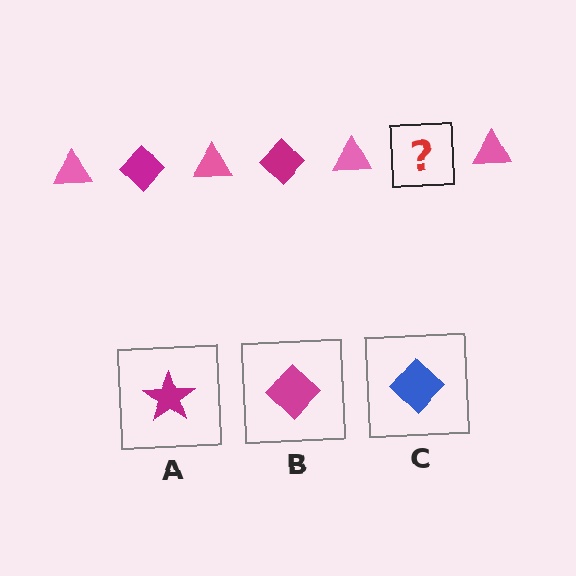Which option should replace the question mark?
Option B.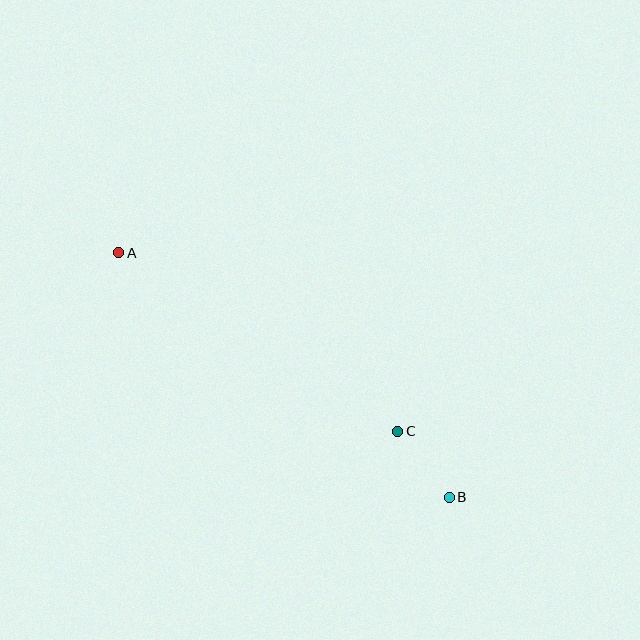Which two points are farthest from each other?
Points A and B are farthest from each other.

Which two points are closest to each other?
Points B and C are closest to each other.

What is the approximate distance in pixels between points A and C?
The distance between A and C is approximately 331 pixels.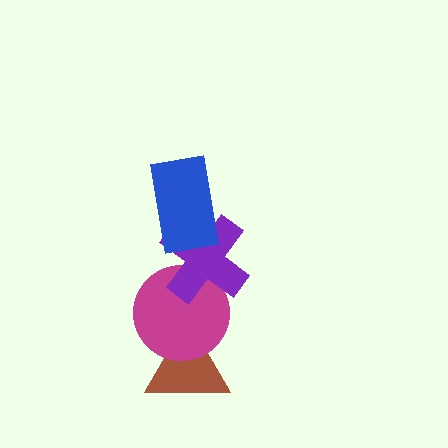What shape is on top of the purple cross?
The blue rectangle is on top of the purple cross.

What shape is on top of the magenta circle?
The purple cross is on top of the magenta circle.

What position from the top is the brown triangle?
The brown triangle is 4th from the top.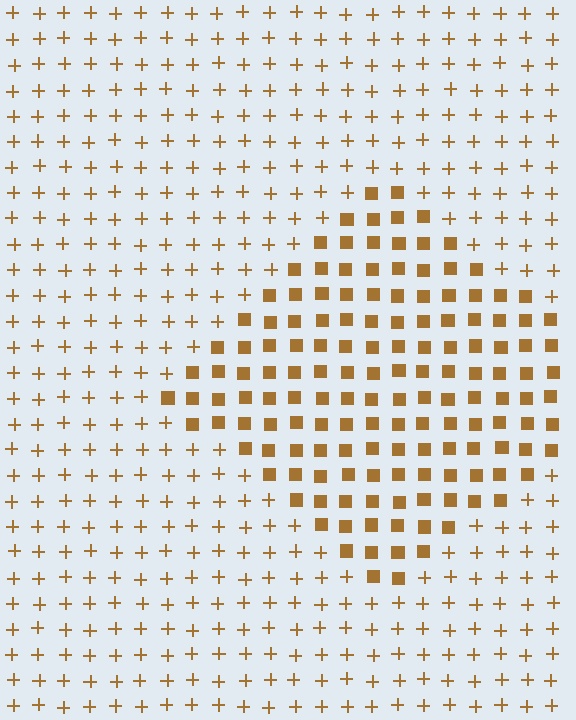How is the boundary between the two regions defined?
The boundary is defined by a change in element shape: squares inside vs. plus signs outside. All elements share the same color and spacing.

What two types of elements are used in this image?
The image uses squares inside the diamond region and plus signs outside it.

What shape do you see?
I see a diamond.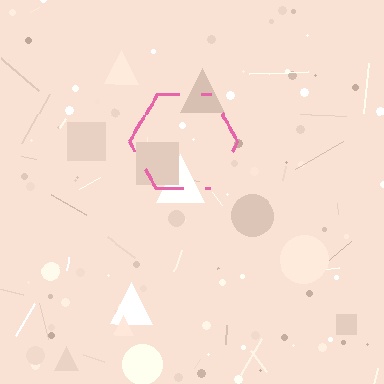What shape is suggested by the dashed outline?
The dashed outline suggests a hexagon.